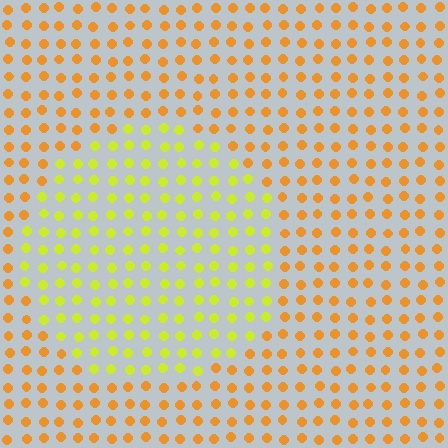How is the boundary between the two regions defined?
The boundary is defined purely by a slight shift in hue (about 38 degrees). Spacing, size, and orientation are identical on both sides.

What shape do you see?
I see a circle.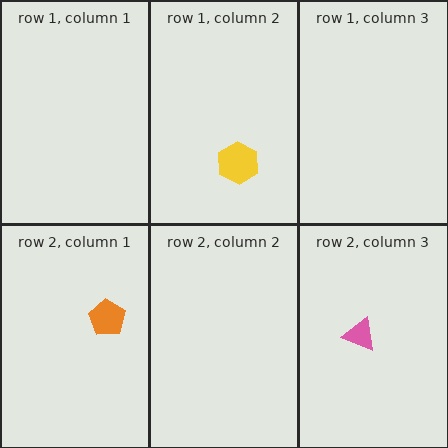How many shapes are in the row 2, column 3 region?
1.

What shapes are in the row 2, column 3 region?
The pink triangle.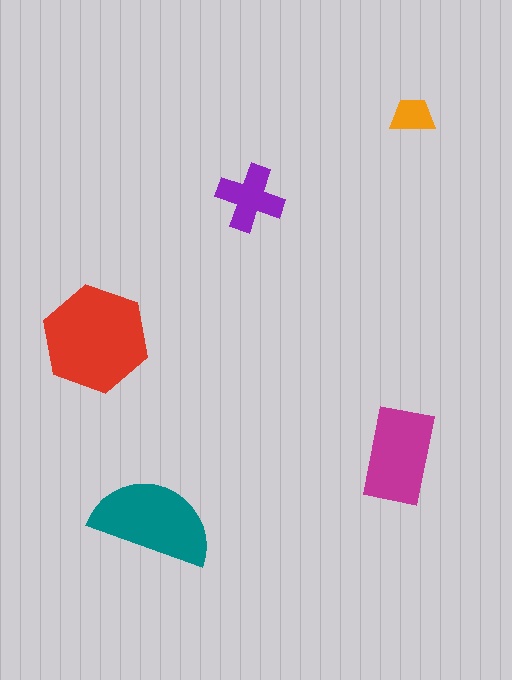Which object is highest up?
The orange trapezoid is topmost.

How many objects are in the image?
There are 5 objects in the image.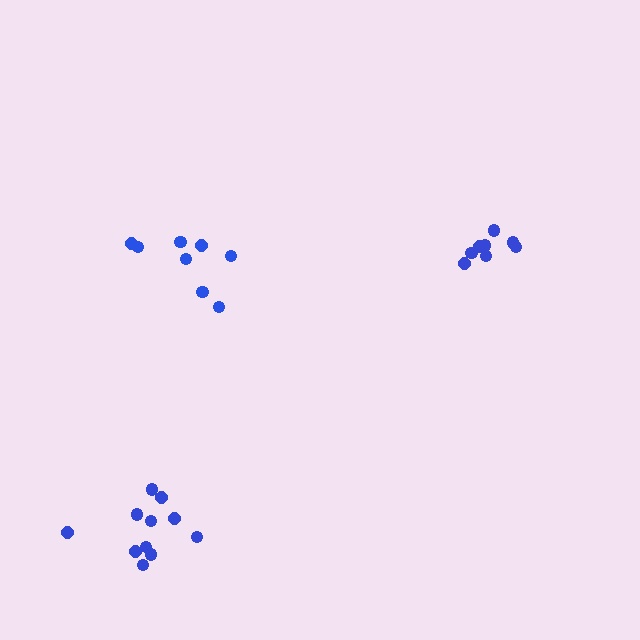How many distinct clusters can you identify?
There are 3 distinct clusters.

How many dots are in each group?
Group 1: 8 dots, Group 2: 8 dots, Group 3: 11 dots (27 total).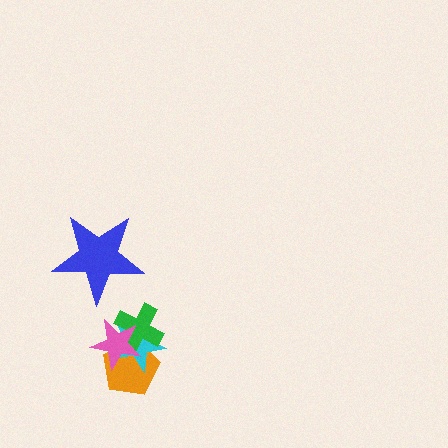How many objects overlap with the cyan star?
3 objects overlap with the cyan star.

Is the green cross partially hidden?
Yes, it is partially covered by another shape.